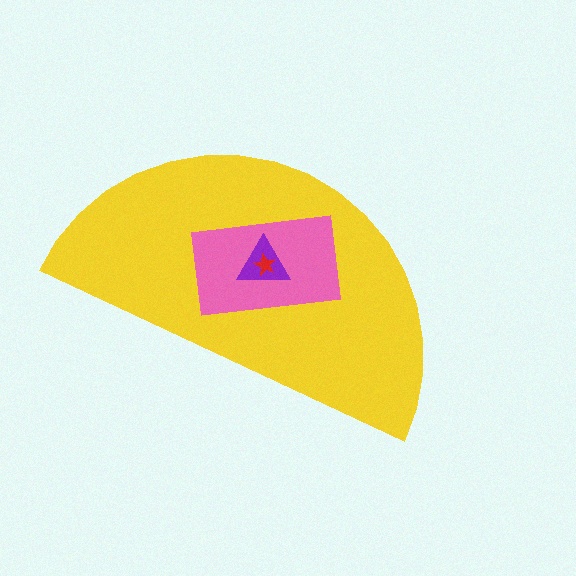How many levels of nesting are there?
4.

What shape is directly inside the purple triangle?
The red star.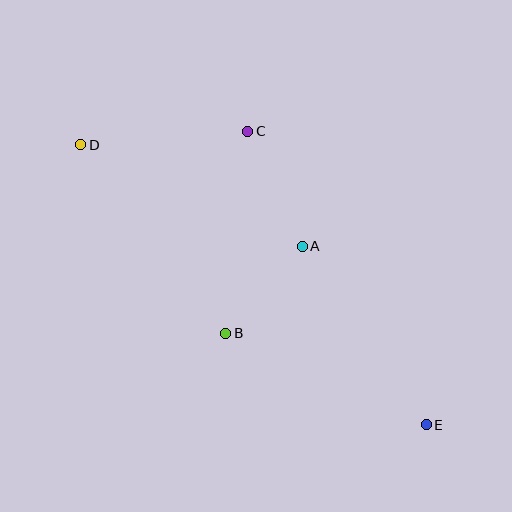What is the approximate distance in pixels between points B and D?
The distance between B and D is approximately 238 pixels.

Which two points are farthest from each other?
Points D and E are farthest from each other.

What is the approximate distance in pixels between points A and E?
The distance between A and E is approximately 217 pixels.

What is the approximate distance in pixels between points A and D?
The distance between A and D is approximately 244 pixels.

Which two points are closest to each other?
Points A and B are closest to each other.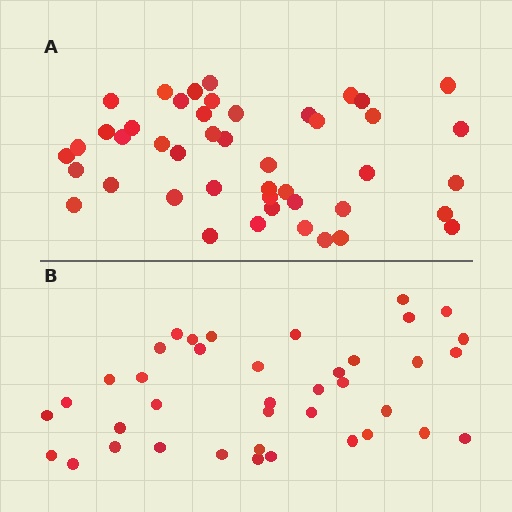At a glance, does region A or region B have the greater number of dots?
Region A (the top region) has more dots.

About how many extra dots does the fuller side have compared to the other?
Region A has about 6 more dots than region B.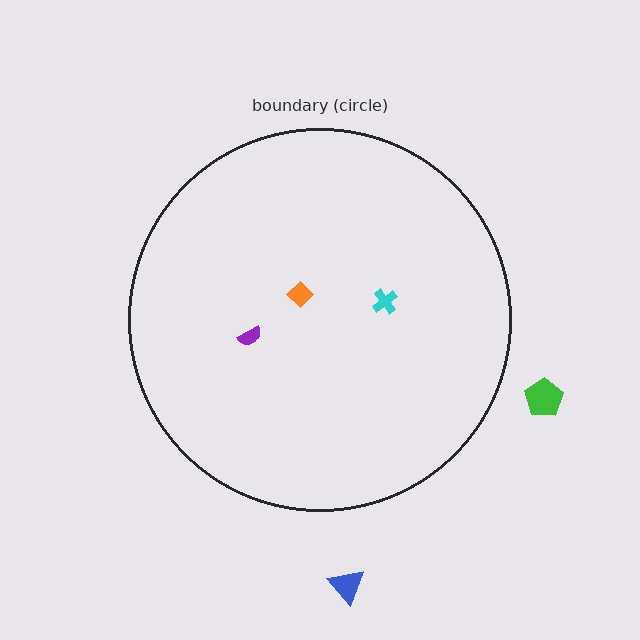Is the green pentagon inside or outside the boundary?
Outside.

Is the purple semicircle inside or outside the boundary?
Inside.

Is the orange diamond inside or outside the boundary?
Inside.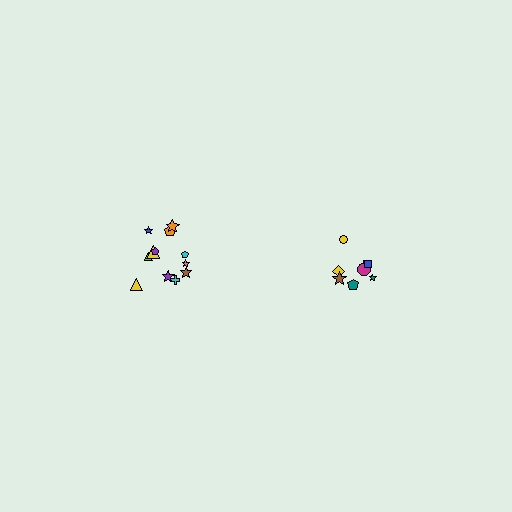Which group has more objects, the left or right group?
The left group.